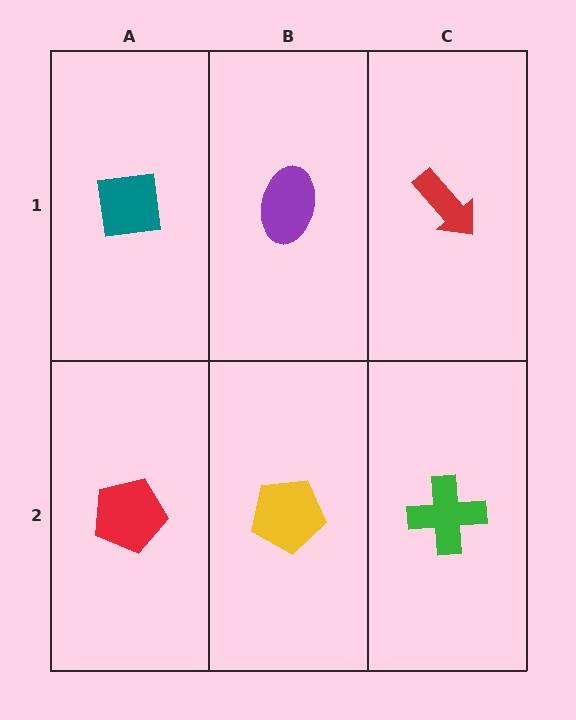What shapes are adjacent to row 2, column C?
A red arrow (row 1, column C), a yellow pentagon (row 2, column B).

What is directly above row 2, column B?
A purple ellipse.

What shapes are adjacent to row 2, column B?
A purple ellipse (row 1, column B), a red pentagon (row 2, column A), a green cross (row 2, column C).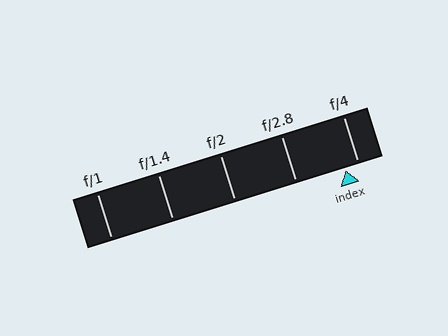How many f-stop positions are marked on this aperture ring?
There are 5 f-stop positions marked.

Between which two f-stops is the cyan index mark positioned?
The index mark is between f/2.8 and f/4.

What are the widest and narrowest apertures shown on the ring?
The widest aperture shown is f/1 and the narrowest is f/4.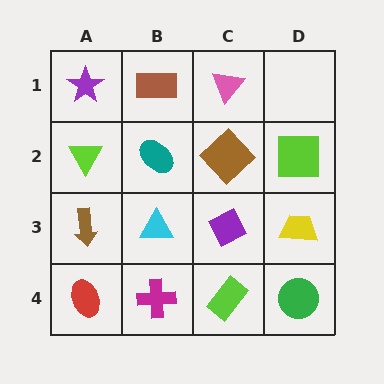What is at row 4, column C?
A lime rectangle.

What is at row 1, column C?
A pink triangle.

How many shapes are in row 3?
4 shapes.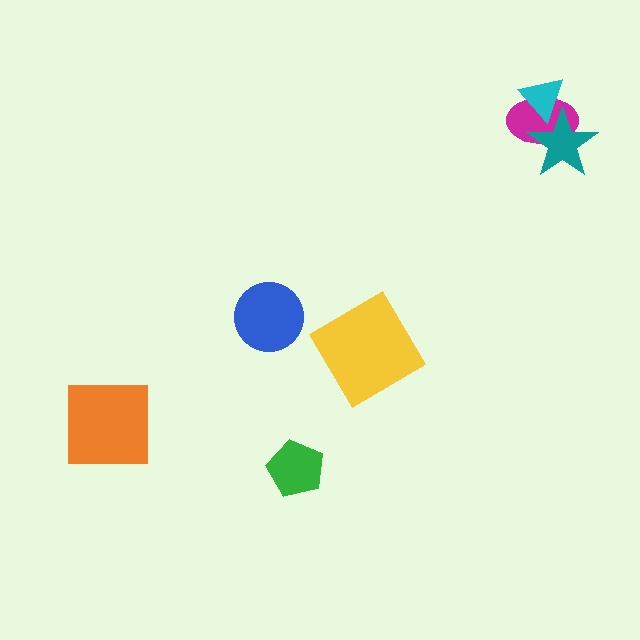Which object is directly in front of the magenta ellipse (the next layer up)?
The cyan triangle is directly in front of the magenta ellipse.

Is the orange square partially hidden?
No, no other shape covers it.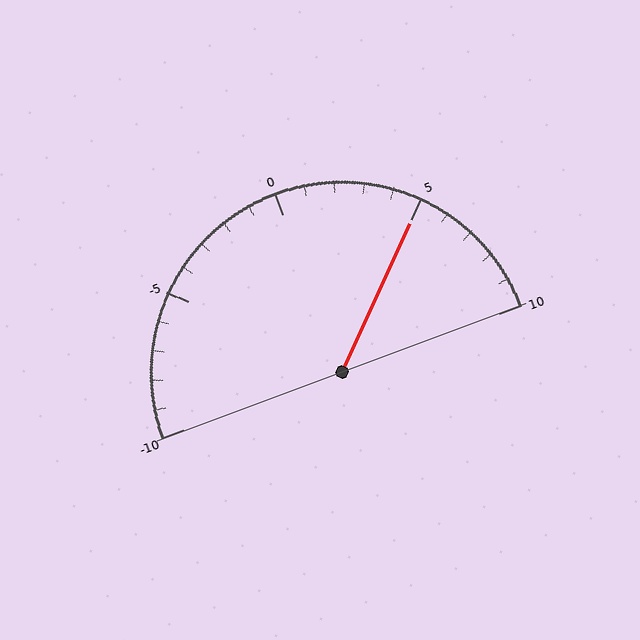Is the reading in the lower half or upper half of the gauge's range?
The reading is in the upper half of the range (-10 to 10).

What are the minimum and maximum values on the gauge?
The gauge ranges from -10 to 10.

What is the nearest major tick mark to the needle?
The nearest major tick mark is 5.